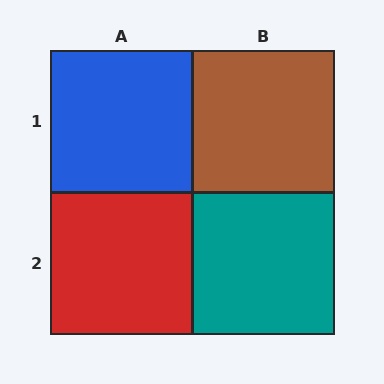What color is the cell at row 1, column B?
Brown.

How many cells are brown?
1 cell is brown.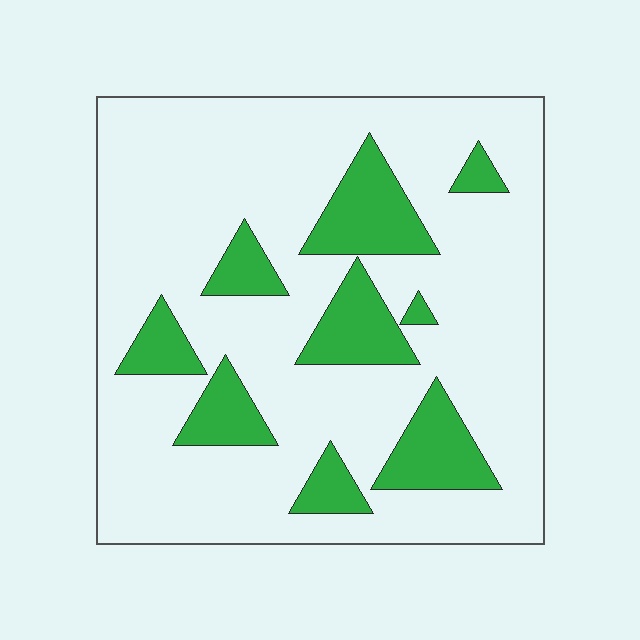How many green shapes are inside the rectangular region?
9.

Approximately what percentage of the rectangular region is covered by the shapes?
Approximately 20%.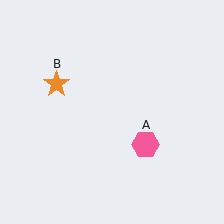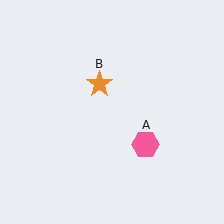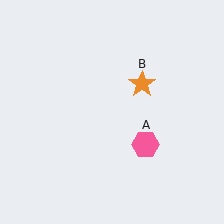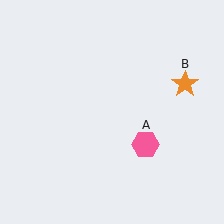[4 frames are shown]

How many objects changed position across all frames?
1 object changed position: orange star (object B).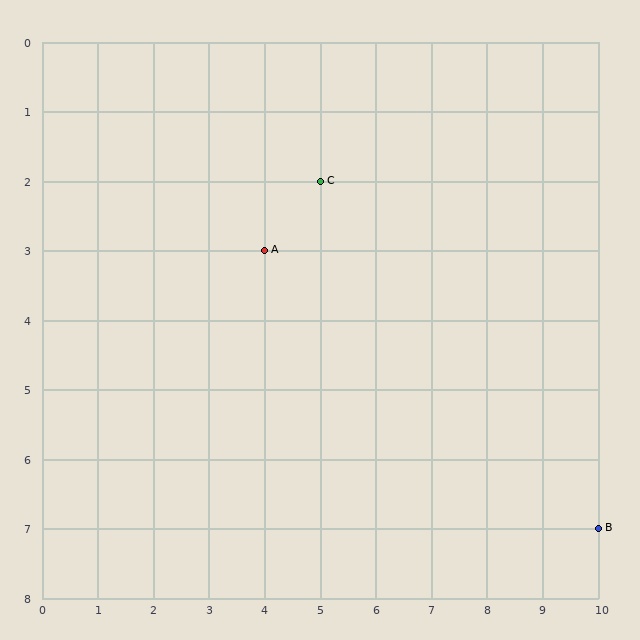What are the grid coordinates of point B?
Point B is at grid coordinates (10, 7).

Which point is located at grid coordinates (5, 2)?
Point C is at (5, 2).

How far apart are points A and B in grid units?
Points A and B are 6 columns and 4 rows apart (about 7.2 grid units diagonally).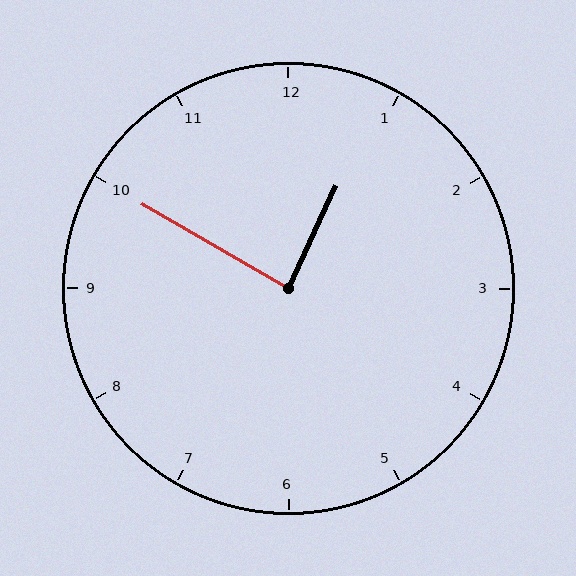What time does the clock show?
12:50.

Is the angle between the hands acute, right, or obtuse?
It is right.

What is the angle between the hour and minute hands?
Approximately 85 degrees.